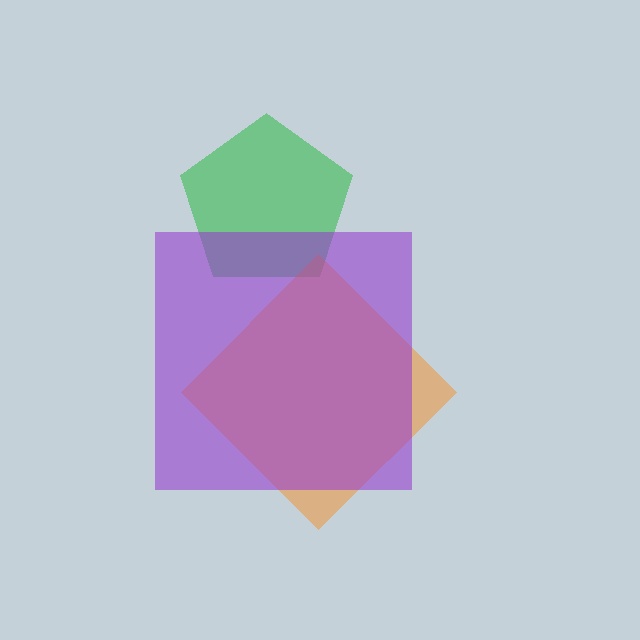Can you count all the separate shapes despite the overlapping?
Yes, there are 3 separate shapes.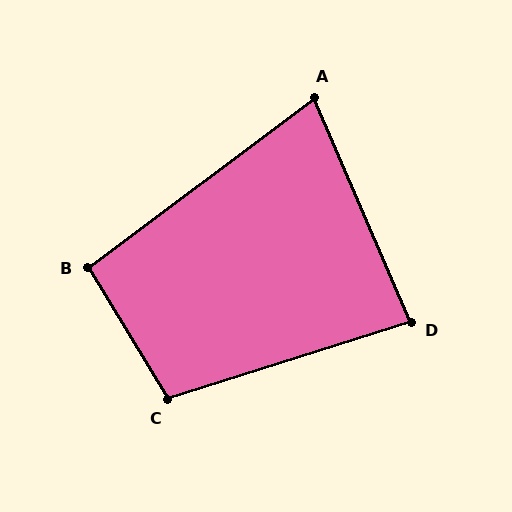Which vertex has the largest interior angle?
C, at approximately 104 degrees.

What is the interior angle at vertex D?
Approximately 84 degrees (acute).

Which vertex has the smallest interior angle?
A, at approximately 76 degrees.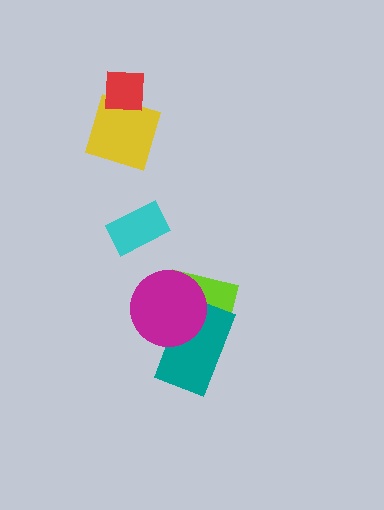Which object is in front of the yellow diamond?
The red square is in front of the yellow diamond.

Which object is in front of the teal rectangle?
The magenta circle is in front of the teal rectangle.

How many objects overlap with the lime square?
2 objects overlap with the lime square.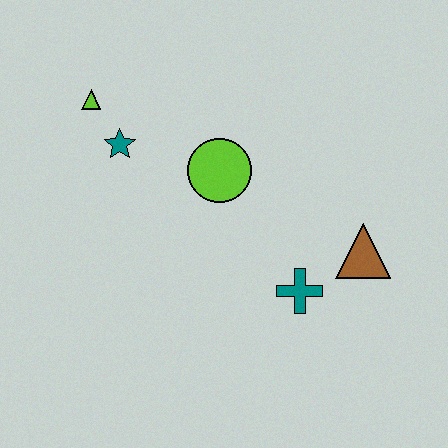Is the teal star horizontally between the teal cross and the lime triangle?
Yes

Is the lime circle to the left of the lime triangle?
No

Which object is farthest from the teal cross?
The lime triangle is farthest from the teal cross.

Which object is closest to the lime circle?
The teal star is closest to the lime circle.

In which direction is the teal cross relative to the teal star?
The teal cross is to the right of the teal star.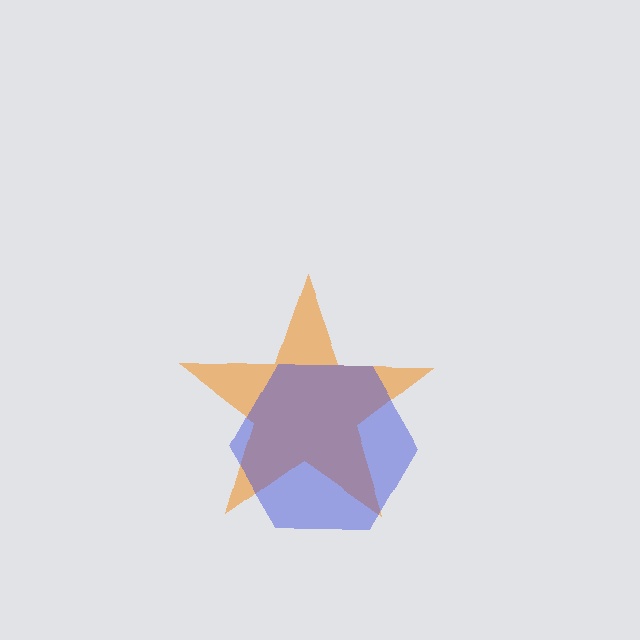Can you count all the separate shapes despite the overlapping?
Yes, there are 2 separate shapes.